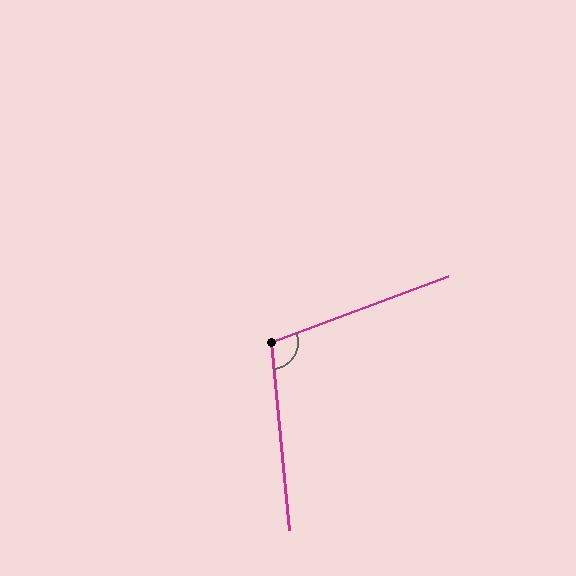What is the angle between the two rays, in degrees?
Approximately 105 degrees.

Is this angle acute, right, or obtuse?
It is obtuse.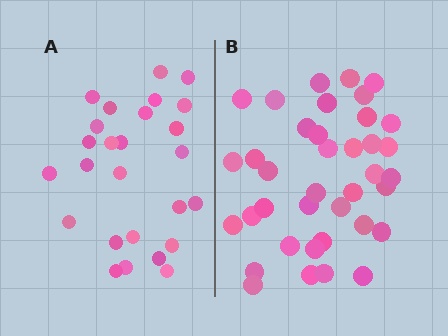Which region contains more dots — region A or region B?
Region B (the right region) has more dots.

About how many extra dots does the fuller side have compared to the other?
Region B has roughly 12 or so more dots than region A.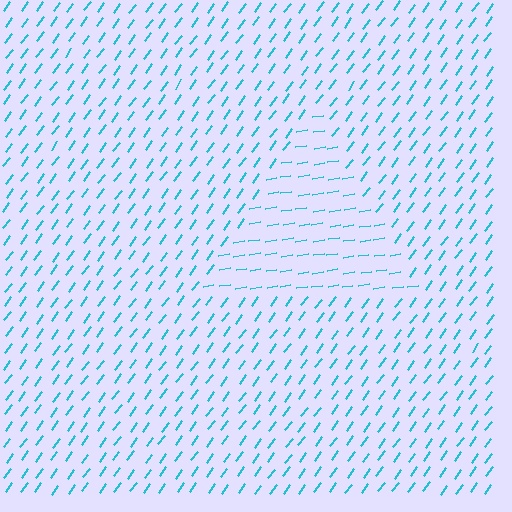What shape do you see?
I see a triangle.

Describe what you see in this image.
The image is filled with small cyan line segments. A triangle region in the image has lines oriented differently from the surrounding lines, creating a visible texture boundary.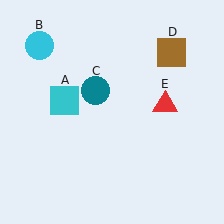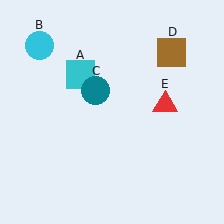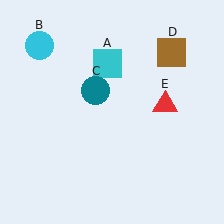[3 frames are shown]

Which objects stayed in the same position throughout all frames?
Cyan circle (object B) and teal circle (object C) and brown square (object D) and red triangle (object E) remained stationary.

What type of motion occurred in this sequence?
The cyan square (object A) rotated clockwise around the center of the scene.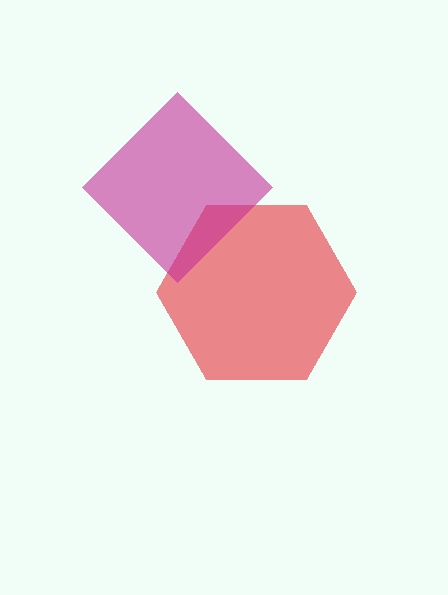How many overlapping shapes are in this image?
There are 2 overlapping shapes in the image.